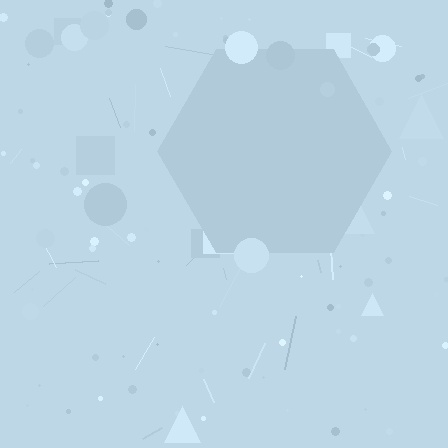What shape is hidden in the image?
A hexagon is hidden in the image.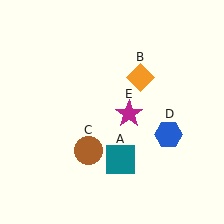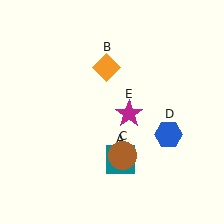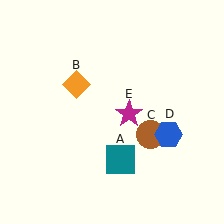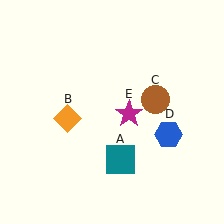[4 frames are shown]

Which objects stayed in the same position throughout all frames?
Teal square (object A) and blue hexagon (object D) and magenta star (object E) remained stationary.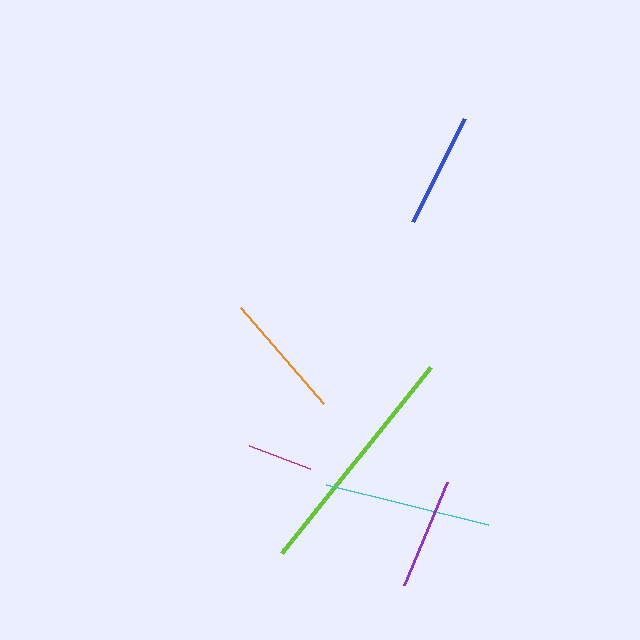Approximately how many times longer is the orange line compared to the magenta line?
The orange line is approximately 1.9 times the length of the magenta line.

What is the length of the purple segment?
The purple segment is approximately 112 pixels long.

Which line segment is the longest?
The lime line is the longest at approximately 239 pixels.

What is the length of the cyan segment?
The cyan segment is approximately 166 pixels long.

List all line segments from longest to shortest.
From longest to shortest: lime, cyan, orange, blue, purple, magenta.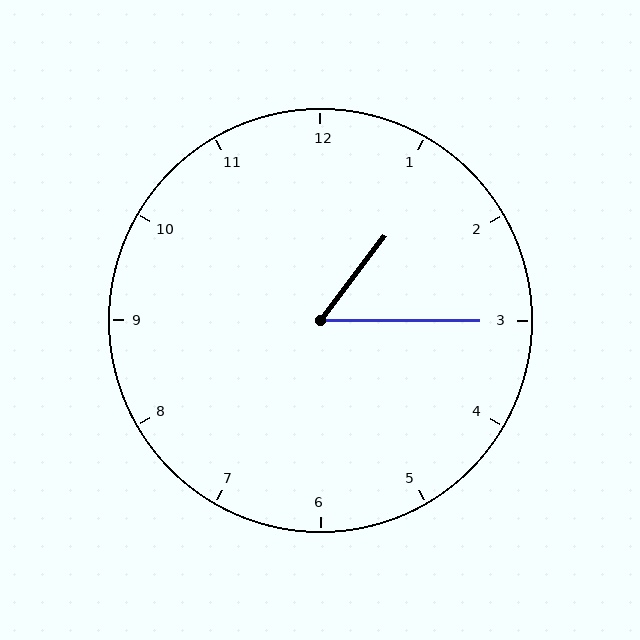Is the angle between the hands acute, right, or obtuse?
It is acute.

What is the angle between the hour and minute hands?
Approximately 52 degrees.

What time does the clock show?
1:15.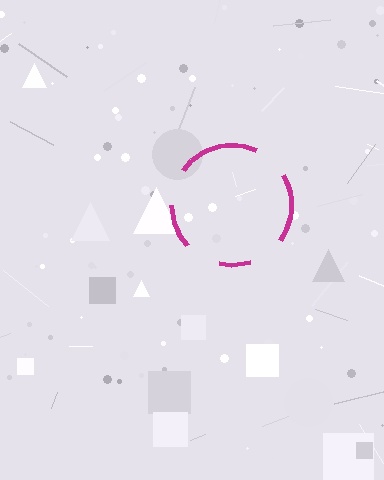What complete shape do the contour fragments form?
The contour fragments form a circle.